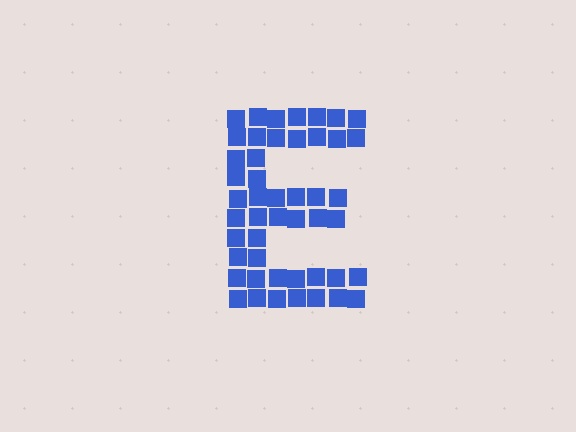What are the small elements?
The small elements are squares.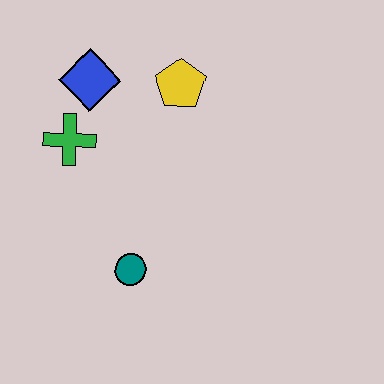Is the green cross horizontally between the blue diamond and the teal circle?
No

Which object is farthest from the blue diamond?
The teal circle is farthest from the blue diamond.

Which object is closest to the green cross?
The blue diamond is closest to the green cross.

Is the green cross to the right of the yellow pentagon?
No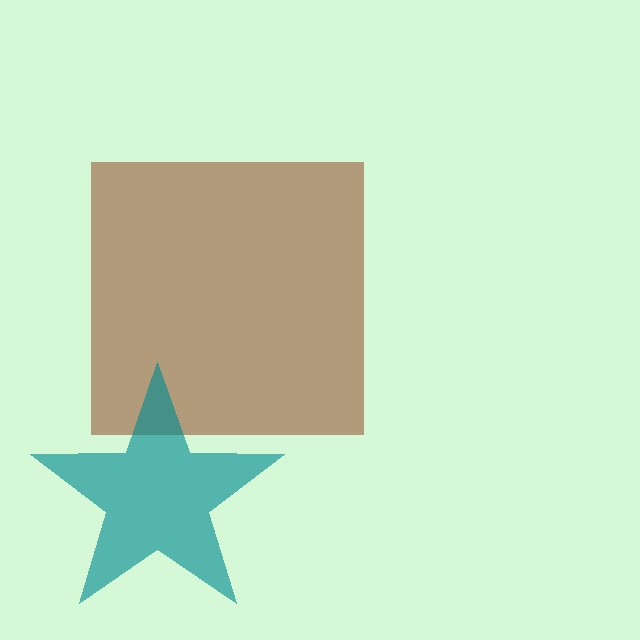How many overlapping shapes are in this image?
There are 2 overlapping shapes in the image.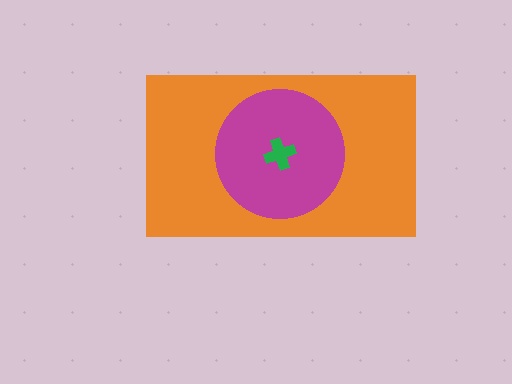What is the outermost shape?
The orange rectangle.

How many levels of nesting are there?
3.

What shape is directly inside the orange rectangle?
The magenta circle.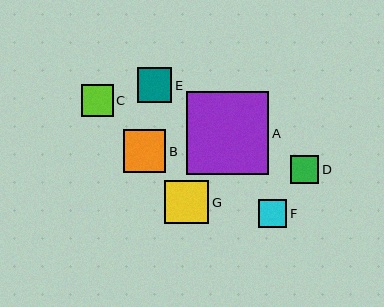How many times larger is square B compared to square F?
Square B is approximately 1.5 times the size of square F.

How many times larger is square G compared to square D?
Square G is approximately 1.5 times the size of square D.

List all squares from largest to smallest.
From largest to smallest: A, G, B, E, C, D, F.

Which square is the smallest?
Square F is the smallest with a size of approximately 28 pixels.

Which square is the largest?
Square A is the largest with a size of approximately 82 pixels.